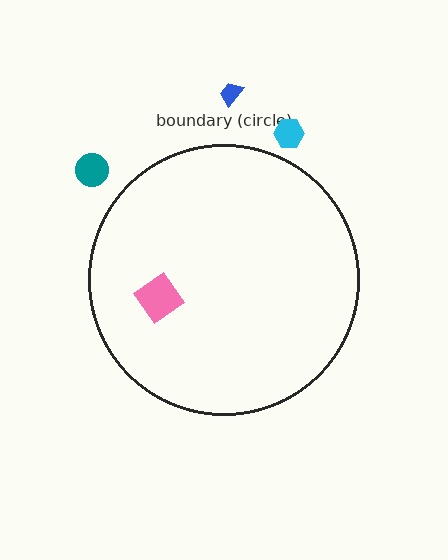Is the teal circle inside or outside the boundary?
Outside.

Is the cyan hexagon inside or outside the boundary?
Outside.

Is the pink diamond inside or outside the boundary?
Inside.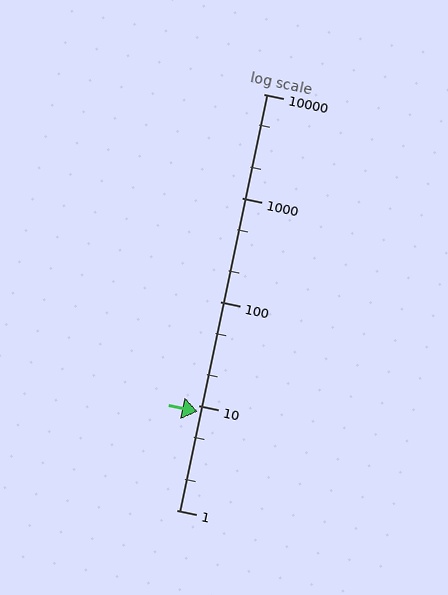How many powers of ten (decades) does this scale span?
The scale spans 4 decades, from 1 to 10000.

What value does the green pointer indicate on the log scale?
The pointer indicates approximately 8.9.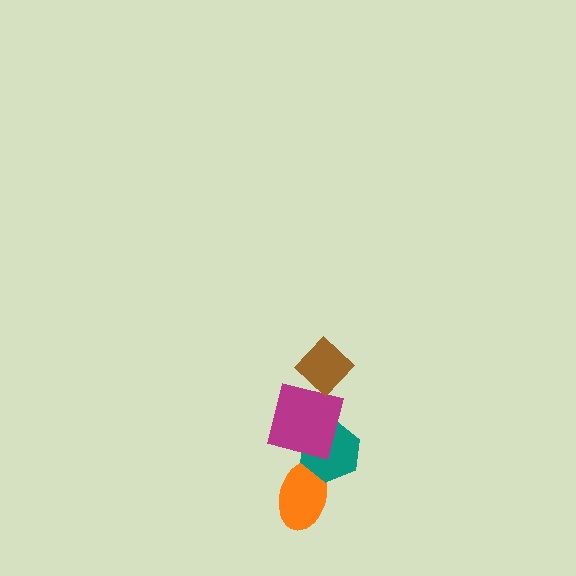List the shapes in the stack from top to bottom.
From top to bottom: the brown diamond, the magenta square, the teal hexagon, the orange ellipse.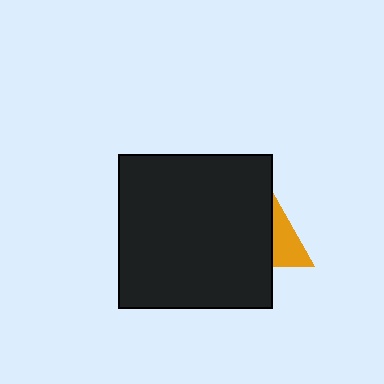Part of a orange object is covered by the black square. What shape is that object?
It is a triangle.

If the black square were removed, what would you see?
You would see the complete orange triangle.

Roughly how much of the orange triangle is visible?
About half of it is visible (roughly 45%).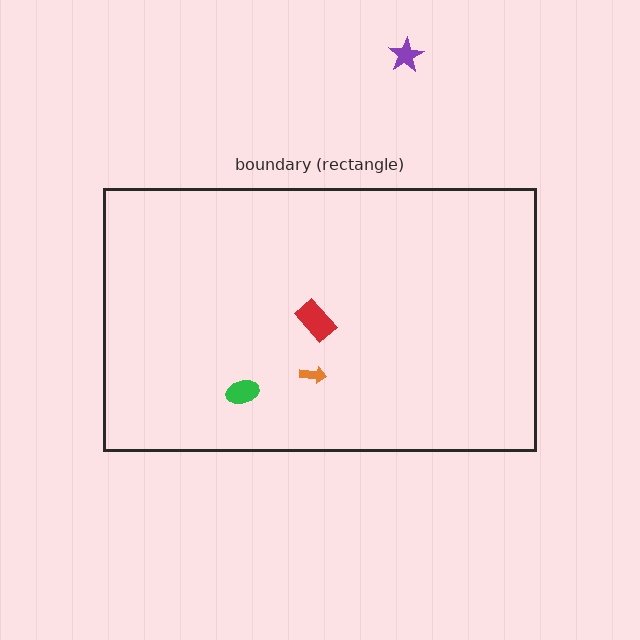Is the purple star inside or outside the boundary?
Outside.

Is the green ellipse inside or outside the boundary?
Inside.